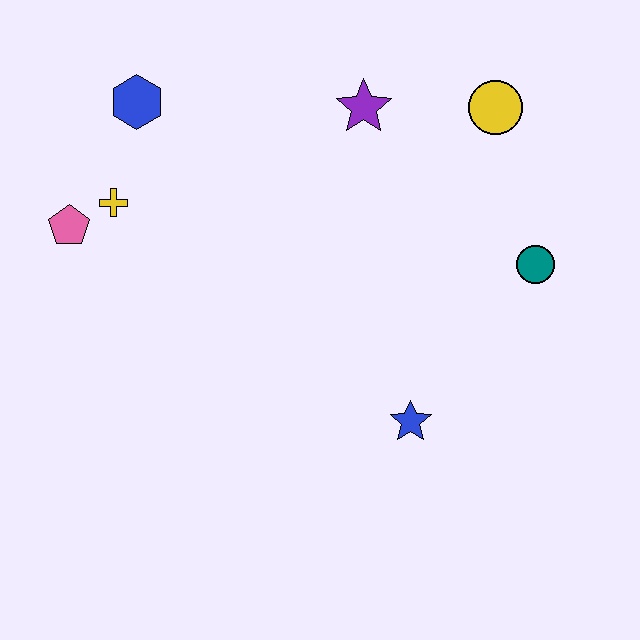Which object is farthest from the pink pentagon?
The teal circle is farthest from the pink pentagon.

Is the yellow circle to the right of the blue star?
Yes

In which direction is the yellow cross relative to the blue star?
The yellow cross is to the left of the blue star.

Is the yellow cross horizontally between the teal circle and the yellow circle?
No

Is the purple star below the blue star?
No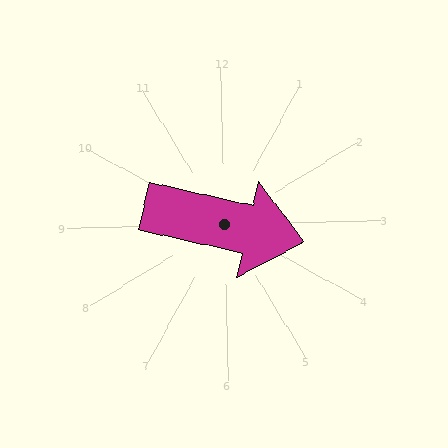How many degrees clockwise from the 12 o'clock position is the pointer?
Approximately 104 degrees.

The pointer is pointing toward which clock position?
Roughly 3 o'clock.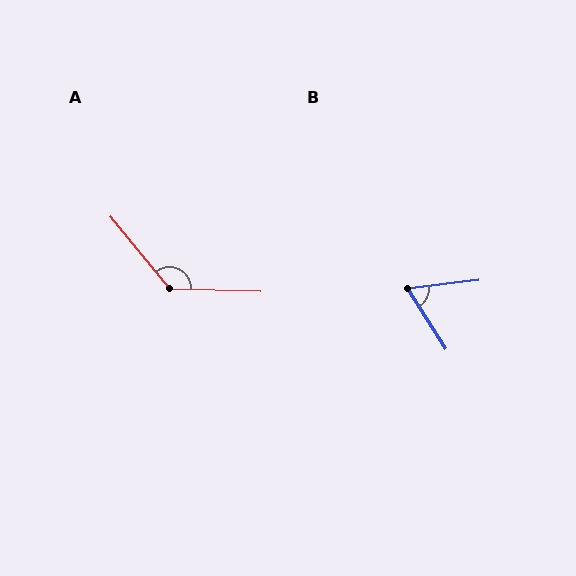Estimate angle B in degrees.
Approximately 64 degrees.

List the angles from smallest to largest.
B (64°), A (131°).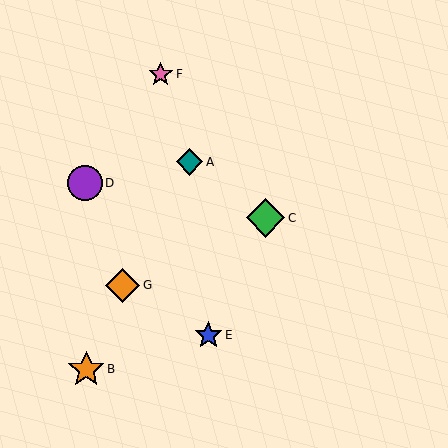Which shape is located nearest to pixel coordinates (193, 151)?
The teal diamond (labeled A) at (190, 162) is nearest to that location.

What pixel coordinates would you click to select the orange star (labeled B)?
Click at (86, 370) to select the orange star B.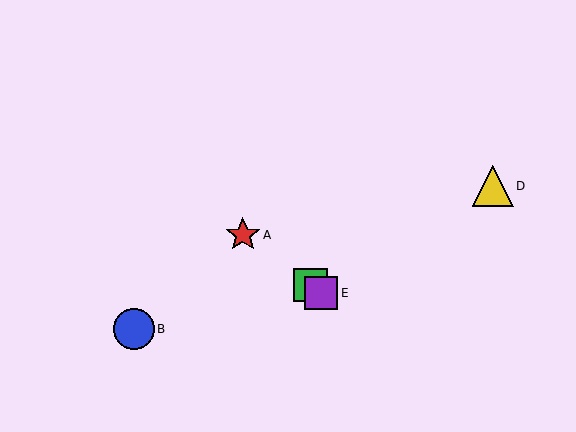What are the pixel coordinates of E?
Object E is at (321, 293).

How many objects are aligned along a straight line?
3 objects (A, C, E) are aligned along a straight line.